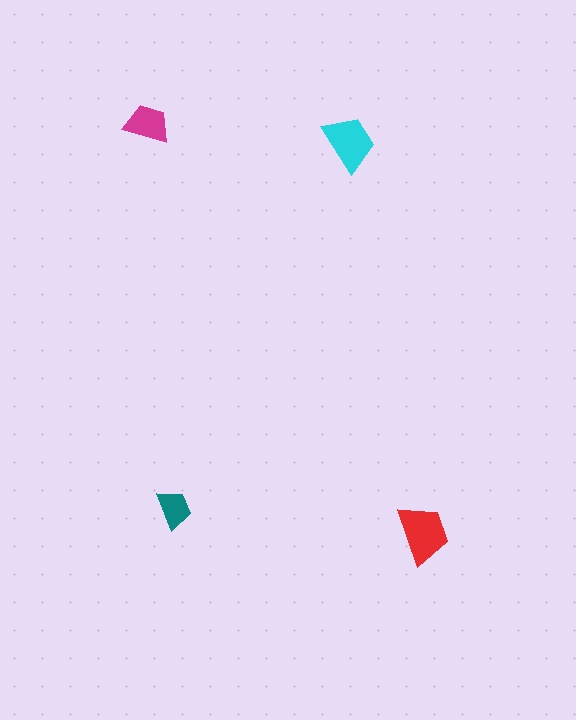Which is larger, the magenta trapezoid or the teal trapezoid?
The magenta one.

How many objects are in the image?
There are 4 objects in the image.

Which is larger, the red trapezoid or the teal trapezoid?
The red one.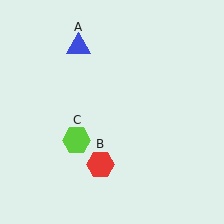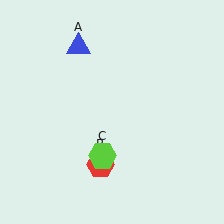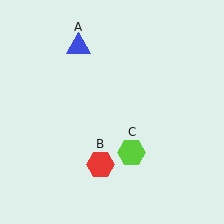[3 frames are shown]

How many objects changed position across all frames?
1 object changed position: lime hexagon (object C).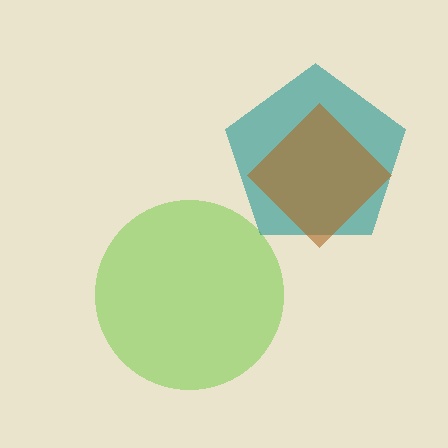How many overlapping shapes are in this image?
There are 3 overlapping shapes in the image.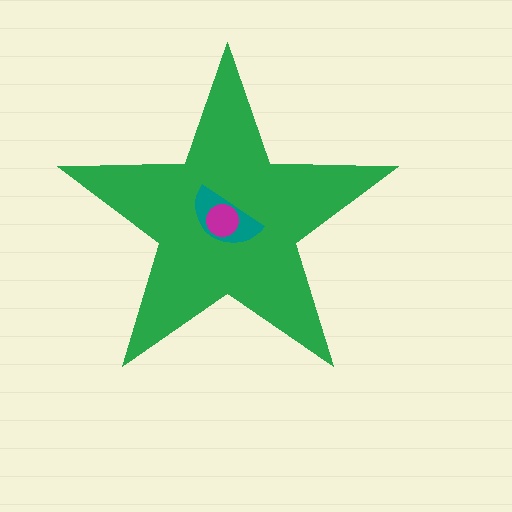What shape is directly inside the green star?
The teal semicircle.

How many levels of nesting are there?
3.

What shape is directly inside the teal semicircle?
The magenta circle.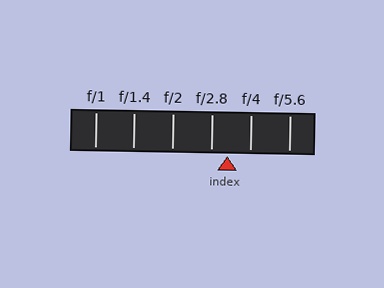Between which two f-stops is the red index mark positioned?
The index mark is between f/2.8 and f/4.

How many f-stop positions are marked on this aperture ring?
There are 6 f-stop positions marked.